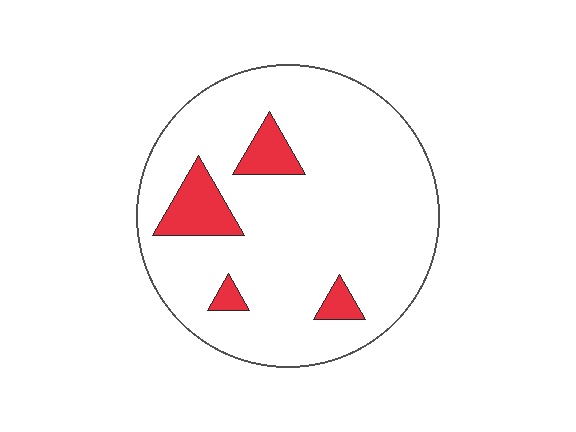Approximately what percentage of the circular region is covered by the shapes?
Approximately 10%.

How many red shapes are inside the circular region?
4.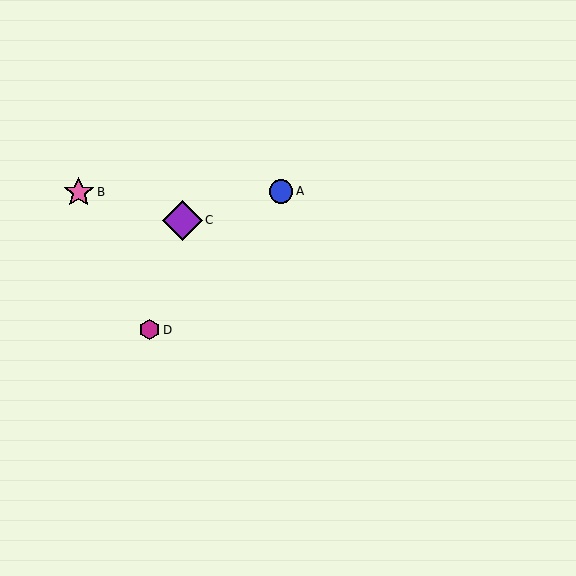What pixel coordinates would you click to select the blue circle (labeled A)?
Click at (281, 191) to select the blue circle A.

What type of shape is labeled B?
Shape B is a pink star.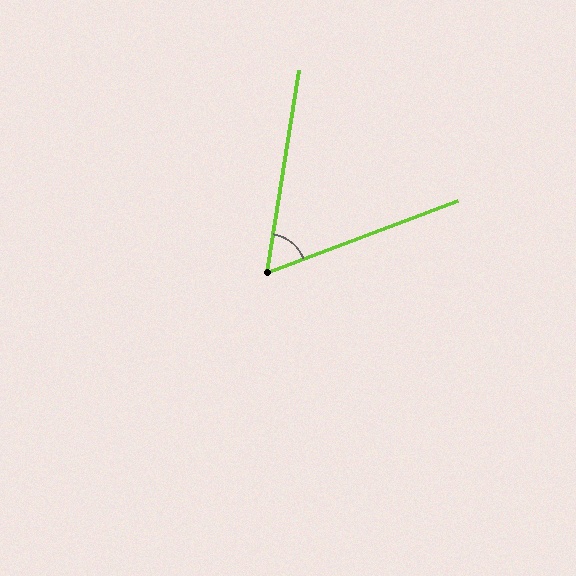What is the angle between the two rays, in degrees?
Approximately 60 degrees.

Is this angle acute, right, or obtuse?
It is acute.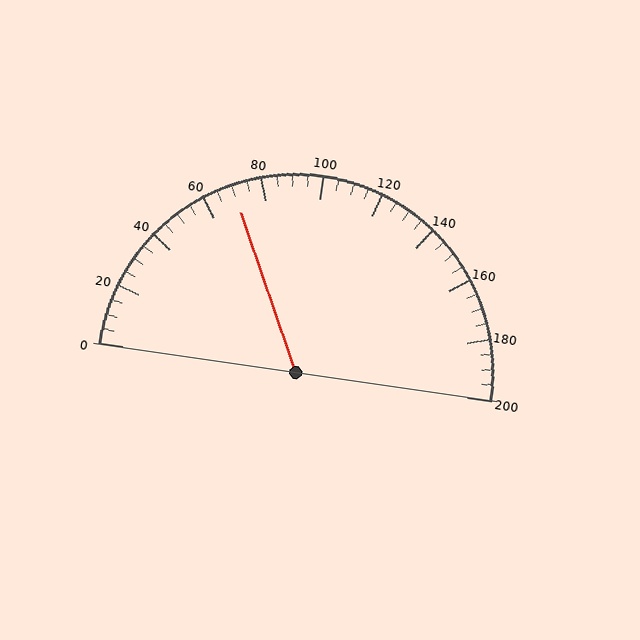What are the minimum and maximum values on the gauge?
The gauge ranges from 0 to 200.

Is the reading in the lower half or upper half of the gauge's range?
The reading is in the lower half of the range (0 to 200).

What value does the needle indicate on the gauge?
The needle indicates approximately 70.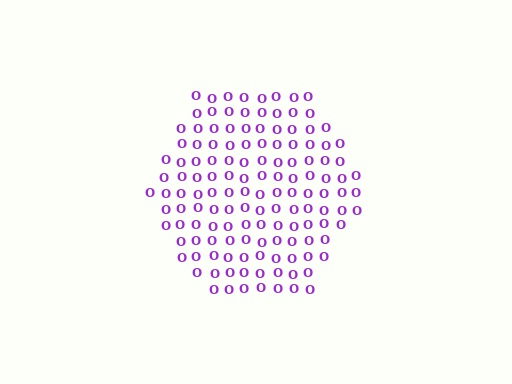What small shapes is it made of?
It is made of small letter O's.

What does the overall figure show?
The overall figure shows a hexagon.